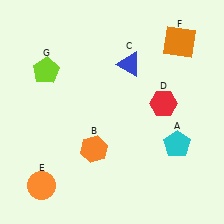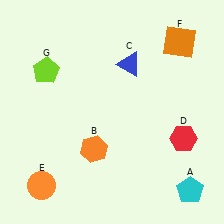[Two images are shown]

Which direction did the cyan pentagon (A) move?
The cyan pentagon (A) moved down.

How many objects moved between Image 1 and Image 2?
2 objects moved between the two images.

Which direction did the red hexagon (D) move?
The red hexagon (D) moved down.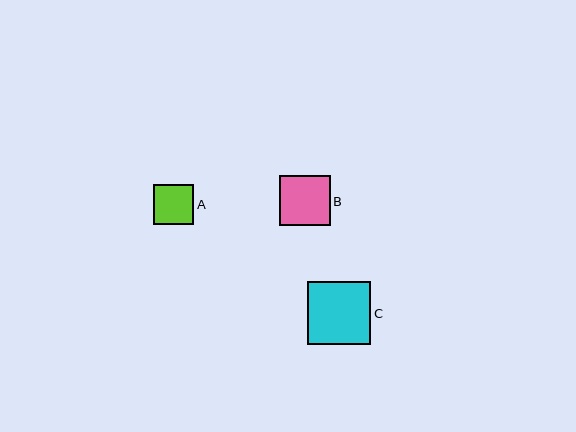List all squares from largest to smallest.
From largest to smallest: C, B, A.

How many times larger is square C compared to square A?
Square C is approximately 1.6 times the size of square A.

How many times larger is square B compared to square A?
Square B is approximately 1.2 times the size of square A.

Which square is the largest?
Square C is the largest with a size of approximately 63 pixels.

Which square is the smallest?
Square A is the smallest with a size of approximately 40 pixels.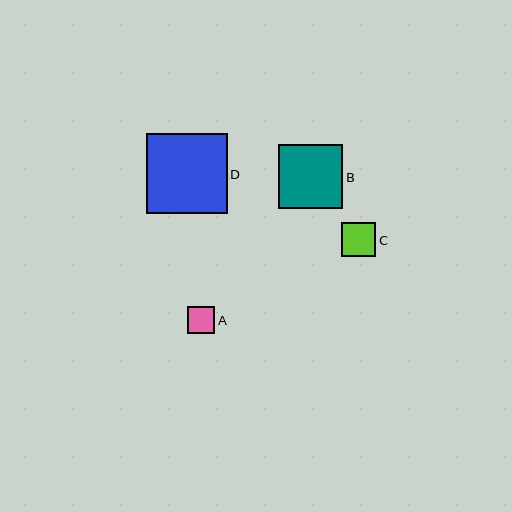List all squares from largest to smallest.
From largest to smallest: D, B, C, A.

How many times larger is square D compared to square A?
Square D is approximately 3.0 times the size of square A.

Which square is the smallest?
Square A is the smallest with a size of approximately 27 pixels.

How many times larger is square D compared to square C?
Square D is approximately 2.4 times the size of square C.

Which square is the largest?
Square D is the largest with a size of approximately 81 pixels.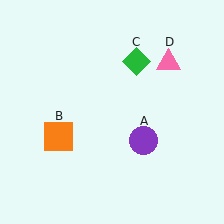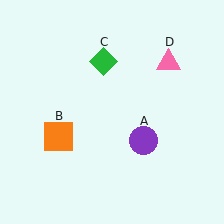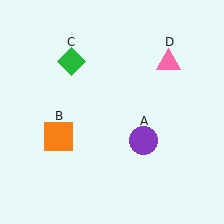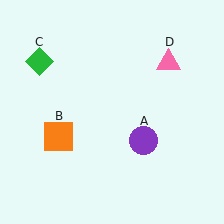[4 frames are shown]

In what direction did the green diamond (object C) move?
The green diamond (object C) moved left.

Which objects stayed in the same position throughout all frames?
Purple circle (object A) and orange square (object B) and pink triangle (object D) remained stationary.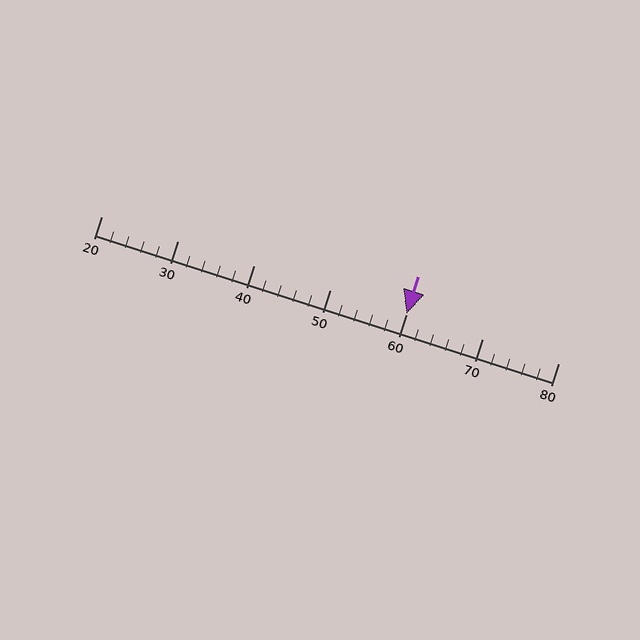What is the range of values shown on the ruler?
The ruler shows values from 20 to 80.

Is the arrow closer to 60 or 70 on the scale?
The arrow is closer to 60.